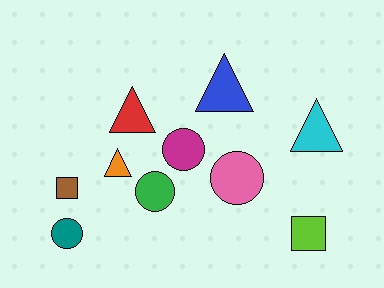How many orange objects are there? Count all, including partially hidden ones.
There is 1 orange object.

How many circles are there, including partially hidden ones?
There are 4 circles.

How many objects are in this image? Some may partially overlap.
There are 10 objects.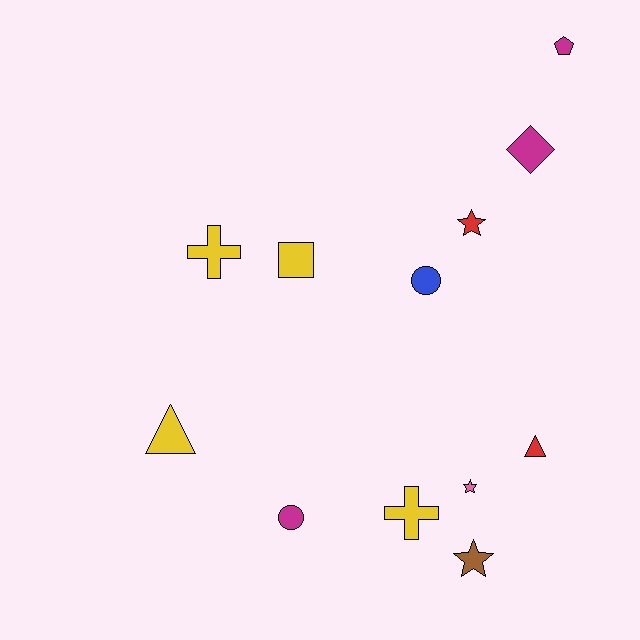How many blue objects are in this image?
There is 1 blue object.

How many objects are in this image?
There are 12 objects.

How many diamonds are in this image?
There is 1 diamond.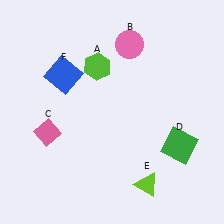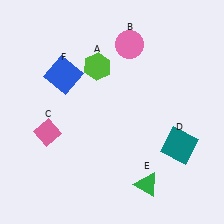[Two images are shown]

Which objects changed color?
D changed from green to teal. E changed from lime to green.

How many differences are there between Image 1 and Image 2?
There are 2 differences between the two images.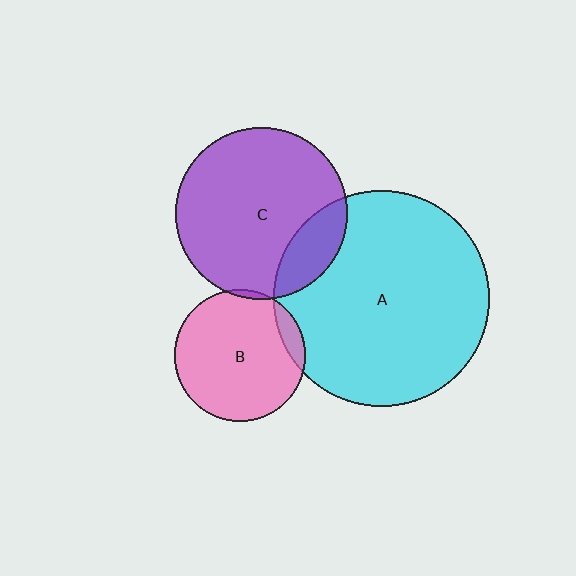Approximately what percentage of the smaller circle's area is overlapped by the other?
Approximately 5%.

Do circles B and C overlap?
Yes.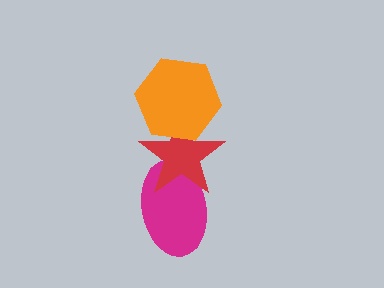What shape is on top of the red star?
The orange hexagon is on top of the red star.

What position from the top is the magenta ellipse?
The magenta ellipse is 3rd from the top.